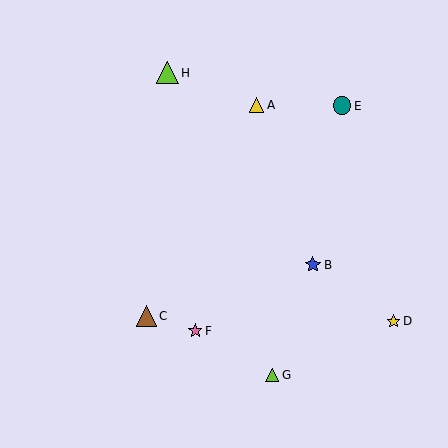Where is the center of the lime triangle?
The center of the lime triangle is at (167, 73).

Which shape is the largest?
The lime triangle (labeled H) is the largest.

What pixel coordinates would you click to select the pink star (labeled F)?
Click at (195, 331) to select the pink star F.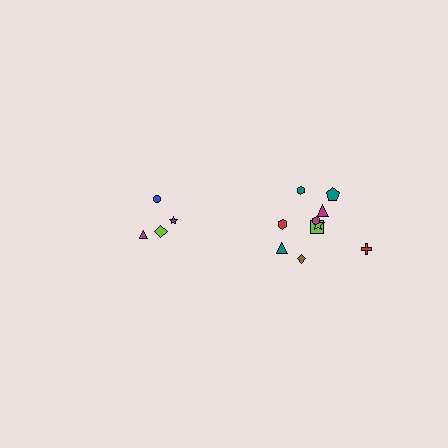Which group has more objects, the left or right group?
The right group.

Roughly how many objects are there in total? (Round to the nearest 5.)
Roughly 15 objects in total.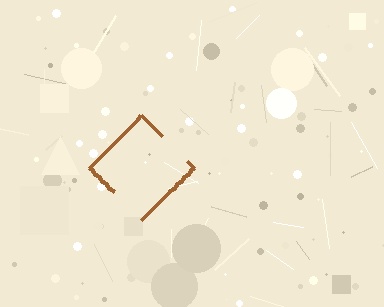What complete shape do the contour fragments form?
The contour fragments form a diamond.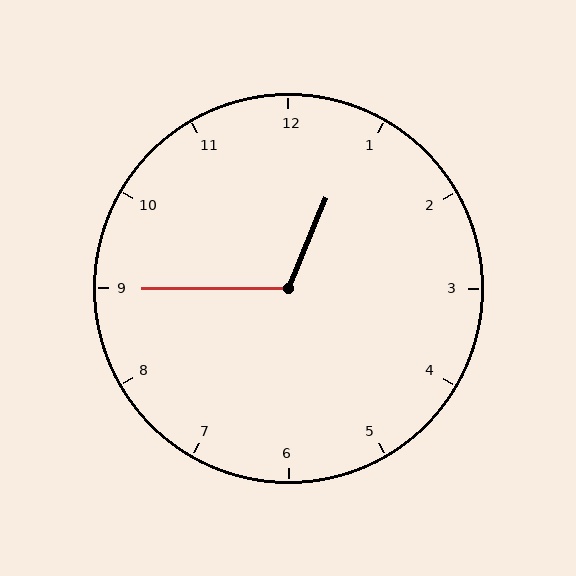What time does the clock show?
12:45.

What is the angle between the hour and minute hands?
Approximately 112 degrees.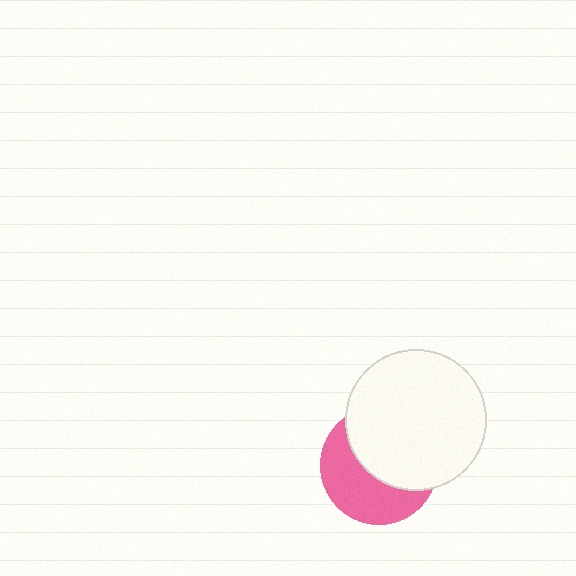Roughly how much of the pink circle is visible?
About half of it is visible (roughly 47%).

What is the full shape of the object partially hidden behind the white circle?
The partially hidden object is a pink circle.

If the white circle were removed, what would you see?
You would see the complete pink circle.